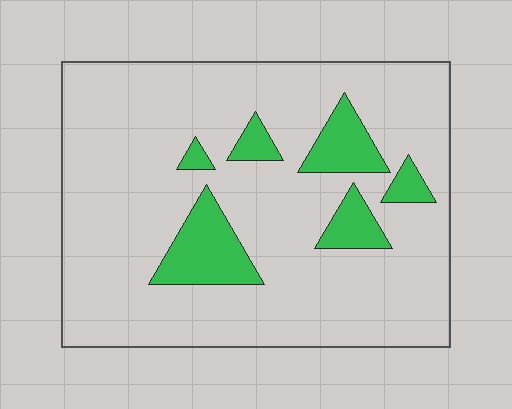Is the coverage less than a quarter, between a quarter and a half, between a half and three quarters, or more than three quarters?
Less than a quarter.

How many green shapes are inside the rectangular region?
6.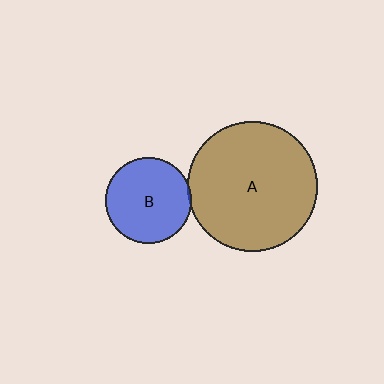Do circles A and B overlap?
Yes.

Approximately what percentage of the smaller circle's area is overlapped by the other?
Approximately 5%.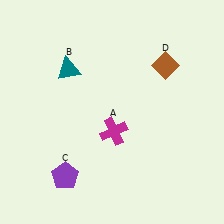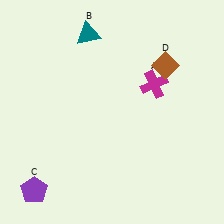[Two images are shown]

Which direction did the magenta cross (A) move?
The magenta cross (A) moved up.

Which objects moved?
The objects that moved are: the magenta cross (A), the teal triangle (B), the purple pentagon (C).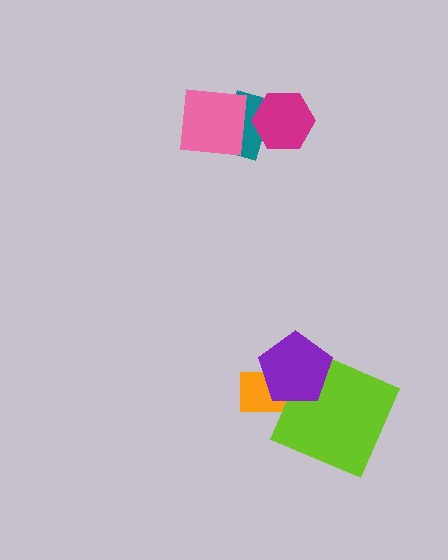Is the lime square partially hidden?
Yes, it is partially covered by another shape.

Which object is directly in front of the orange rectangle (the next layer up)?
The lime square is directly in front of the orange rectangle.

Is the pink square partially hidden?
No, no other shape covers it.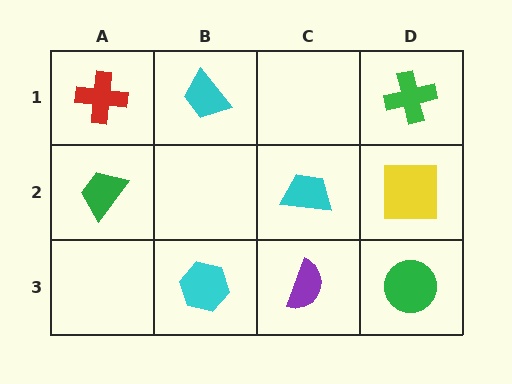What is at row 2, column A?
A green trapezoid.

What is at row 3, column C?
A purple semicircle.